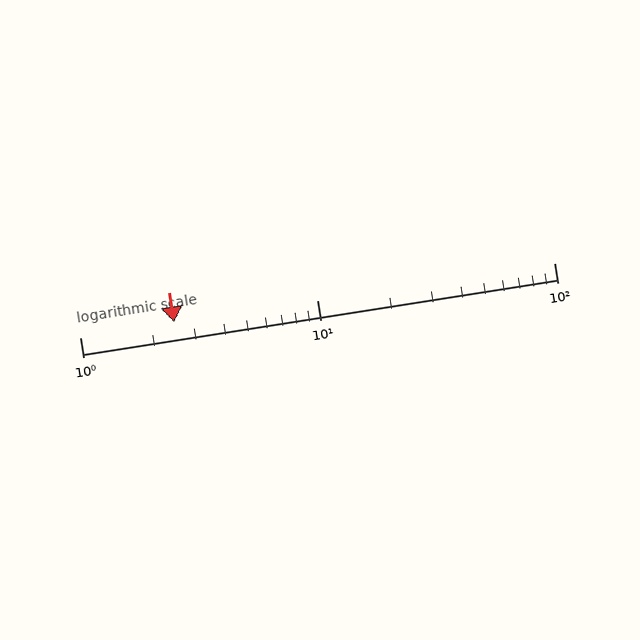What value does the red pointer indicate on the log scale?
The pointer indicates approximately 2.5.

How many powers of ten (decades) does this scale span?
The scale spans 2 decades, from 1 to 100.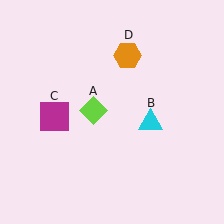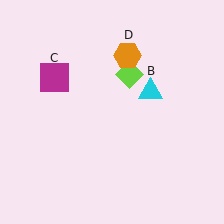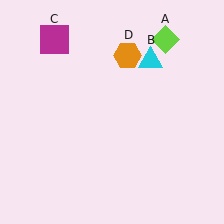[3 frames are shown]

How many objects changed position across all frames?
3 objects changed position: lime diamond (object A), cyan triangle (object B), magenta square (object C).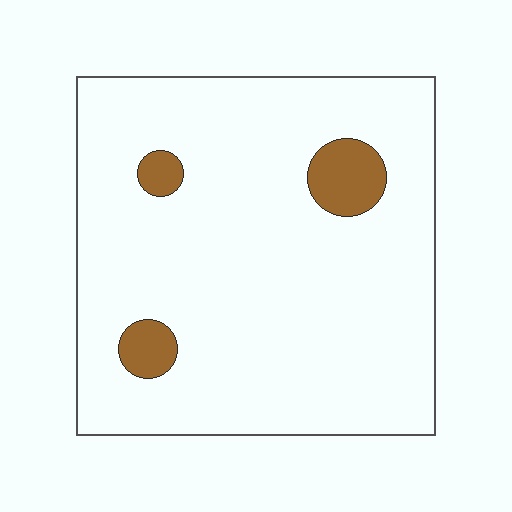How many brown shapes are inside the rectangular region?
3.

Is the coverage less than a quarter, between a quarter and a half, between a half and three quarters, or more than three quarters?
Less than a quarter.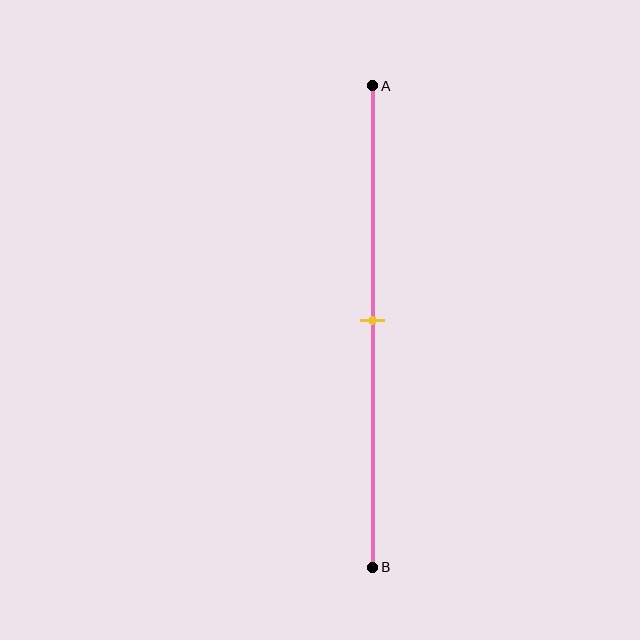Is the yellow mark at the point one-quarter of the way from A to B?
No, the mark is at about 50% from A, not at the 25% one-quarter point.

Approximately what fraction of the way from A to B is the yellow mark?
The yellow mark is approximately 50% of the way from A to B.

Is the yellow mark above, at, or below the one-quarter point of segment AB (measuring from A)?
The yellow mark is below the one-quarter point of segment AB.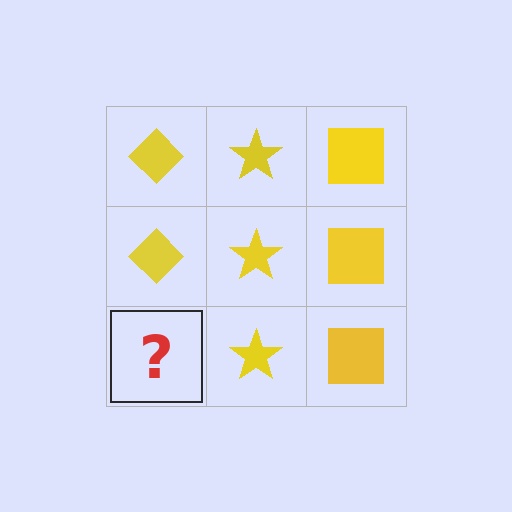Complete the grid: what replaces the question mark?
The question mark should be replaced with a yellow diamond.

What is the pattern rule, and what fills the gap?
The rule is that each column has a consistent shape. The gap should be filled with a yellow diamond.